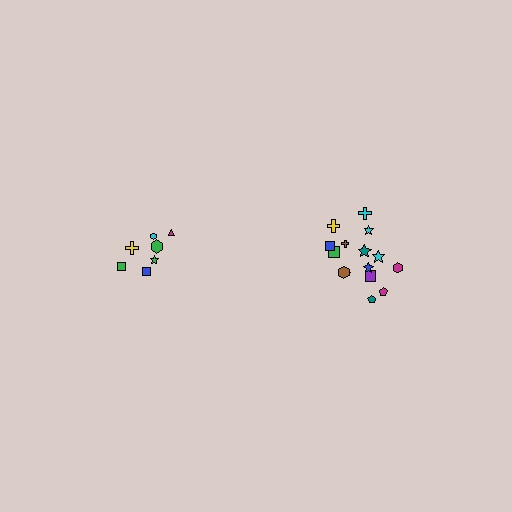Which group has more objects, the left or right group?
The right group.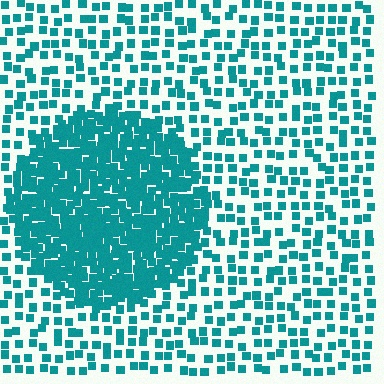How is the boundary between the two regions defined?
The boundary is defined by a change in element density (approximately 2.8x ratio). All elements are the same color, size, and shape.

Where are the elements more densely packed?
The elements are more densely packed inside the circle boundary.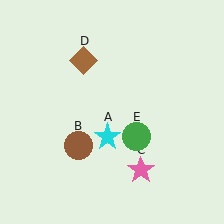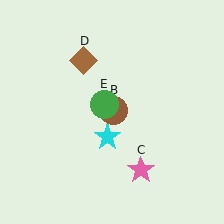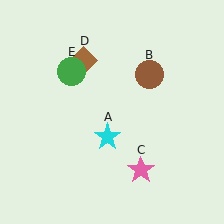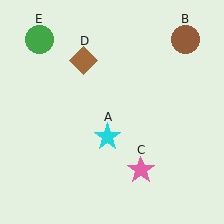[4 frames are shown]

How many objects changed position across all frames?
2 objects changed position: brown circle (object B), green circle (object E).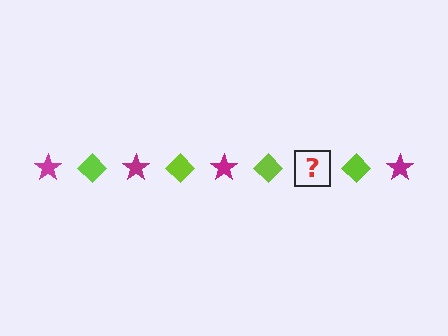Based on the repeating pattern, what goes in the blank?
The blank should be a magenta star.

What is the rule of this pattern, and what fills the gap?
The rule is that the pattern alternates between magenta star and lime diamond. The gap should be filled with a magenta star.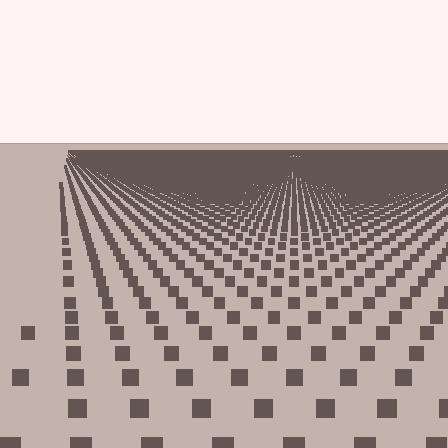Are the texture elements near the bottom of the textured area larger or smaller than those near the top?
Larger. Near the bottom, elements are closer to the viewer and appear at a bigger on-screen size.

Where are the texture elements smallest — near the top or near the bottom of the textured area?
Near the top.